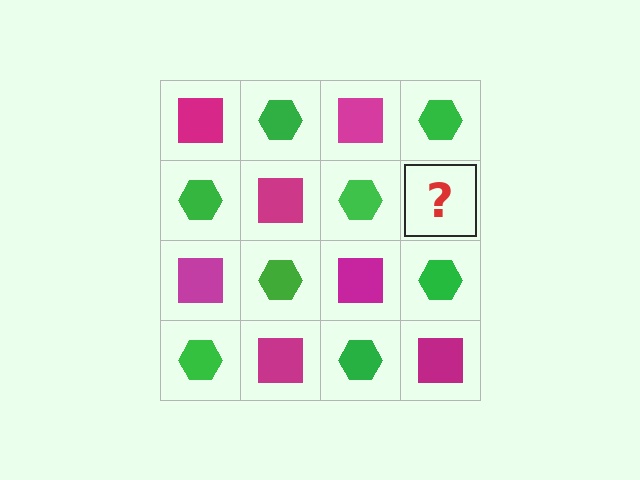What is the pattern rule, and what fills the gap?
The rule is that it alternates magenta square and green hexagon in a checkerboard pattern. The gap should be filled with a magenta square.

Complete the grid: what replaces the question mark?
The question mark should be replaced with a magenta square.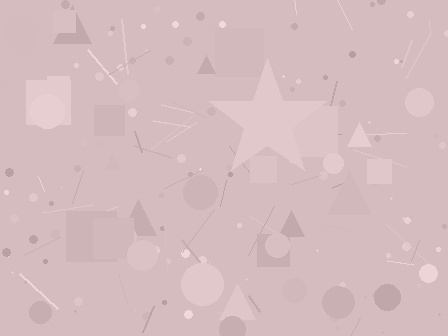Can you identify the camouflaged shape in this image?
The camouflaged shape is a star.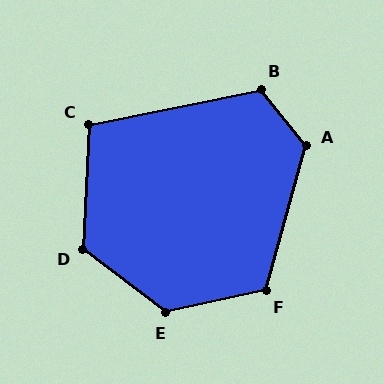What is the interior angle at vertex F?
Approximately 118 degrees (obtuse).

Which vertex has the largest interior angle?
E, at approximately 130 degrees.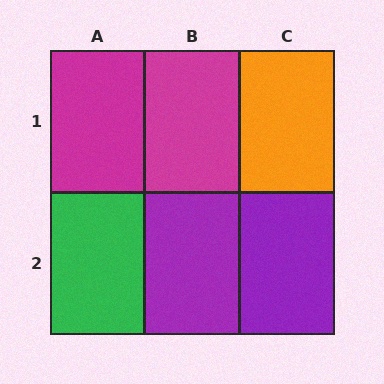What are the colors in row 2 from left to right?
Green, purple, purple.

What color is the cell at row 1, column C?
Orange.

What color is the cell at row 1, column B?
Magenta.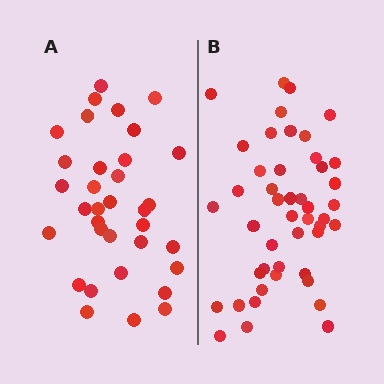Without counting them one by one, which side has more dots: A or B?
Region B (the right region) has more dots.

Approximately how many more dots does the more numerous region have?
Region B has roughly 12 or so more dots than region A.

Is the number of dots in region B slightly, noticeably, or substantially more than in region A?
Region B has noticeably more, but not dramatically so. The ratio is roughly 1.4 to 1.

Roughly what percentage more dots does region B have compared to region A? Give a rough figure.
About 35% more.